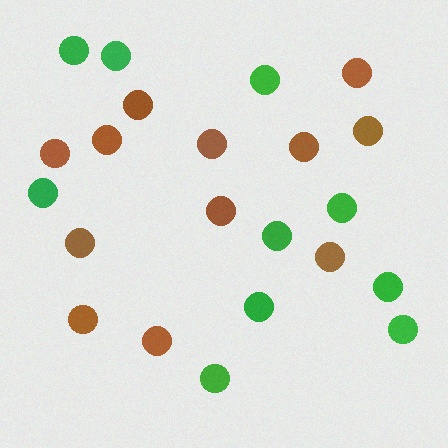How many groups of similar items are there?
There are 2 groups: one group of brown circles (12) and one group of green circles (10).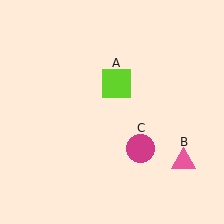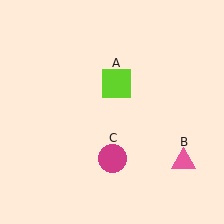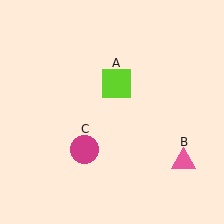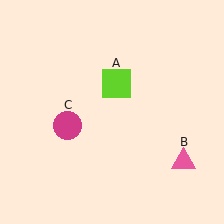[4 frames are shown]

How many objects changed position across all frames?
1 object changed position: magenta circle (object C).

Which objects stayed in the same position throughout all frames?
Lime square (object A) and pink triangle (object B) remained stationary.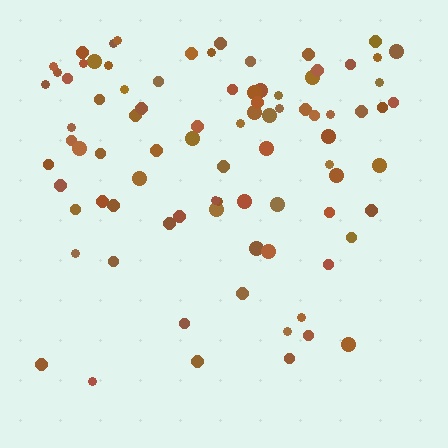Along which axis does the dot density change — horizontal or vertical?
Vertical.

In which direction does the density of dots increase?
From bottom to top, with the top side densest.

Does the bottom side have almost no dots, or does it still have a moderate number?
Still a moderate number, just noticeably fewer than the top.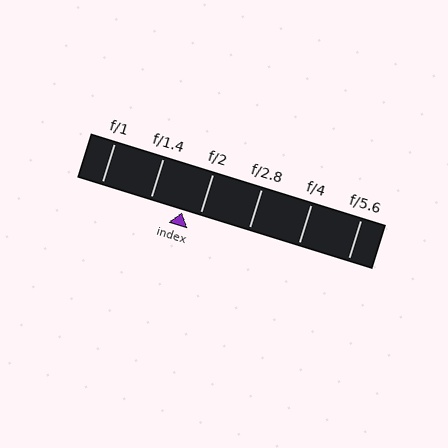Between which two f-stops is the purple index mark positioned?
The index mark is between f/1.4 and f/2.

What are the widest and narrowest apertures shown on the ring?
The widest aperture shown is f/1 and the narrowest is f/5.6.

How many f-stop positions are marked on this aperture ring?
There are 6 f-stop positions marked.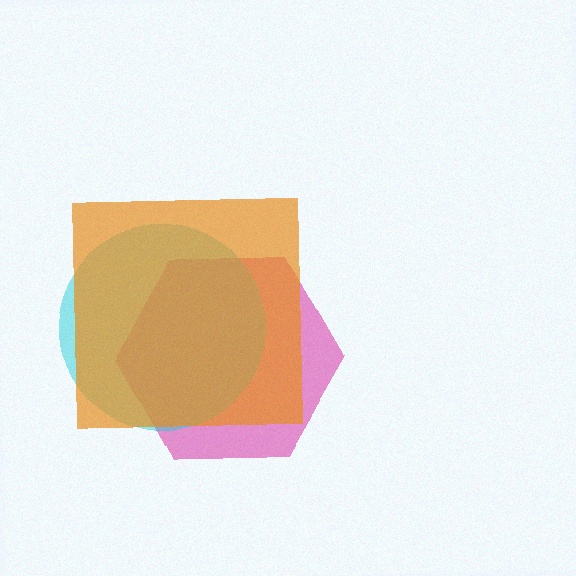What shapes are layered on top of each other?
The layered shapes are: a magenta hexagon, a cyan circle, an orange square.